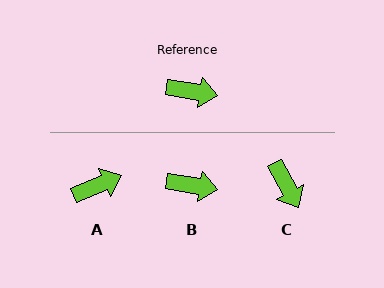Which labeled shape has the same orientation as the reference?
B.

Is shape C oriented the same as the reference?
No, it is off by about 52 degrees.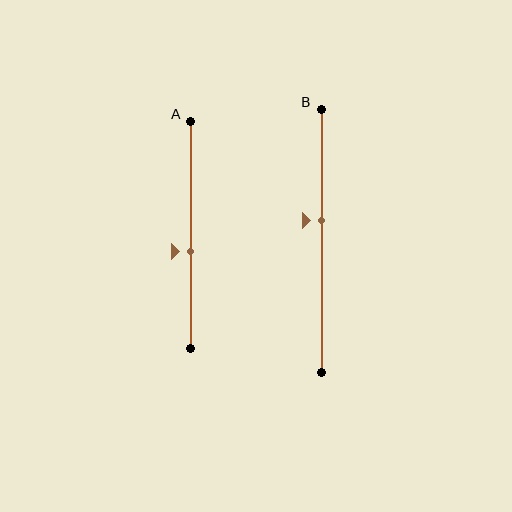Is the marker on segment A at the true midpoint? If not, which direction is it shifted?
No, the marker on segment A is shifted downward by about 7% of the segment length.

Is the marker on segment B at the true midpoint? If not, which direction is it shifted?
No, the marker on segment B is shifted upward by about 8% of the segment length.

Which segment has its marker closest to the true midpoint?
Segment A has its marker closest to the true midpoint.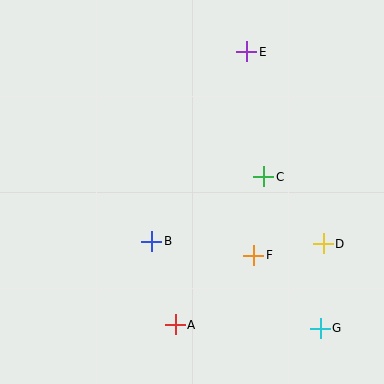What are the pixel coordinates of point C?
Point C is at (264, 177).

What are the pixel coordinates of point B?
Point B is at (152, 241).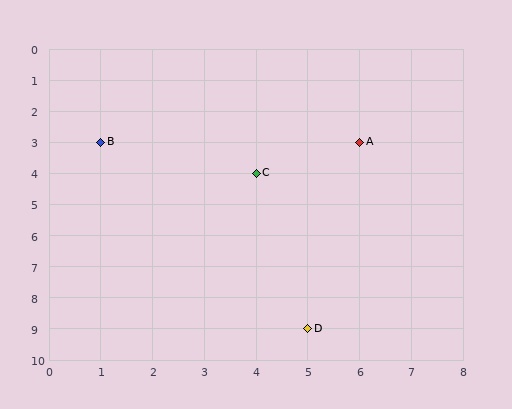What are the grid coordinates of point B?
Point B is at grid coordinates (1, 3).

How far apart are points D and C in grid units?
Points D and C are 1 column and 5 rows apart (about 5.1 grid units diagonally).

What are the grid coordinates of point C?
Point C is at grid coordinates (4, 4).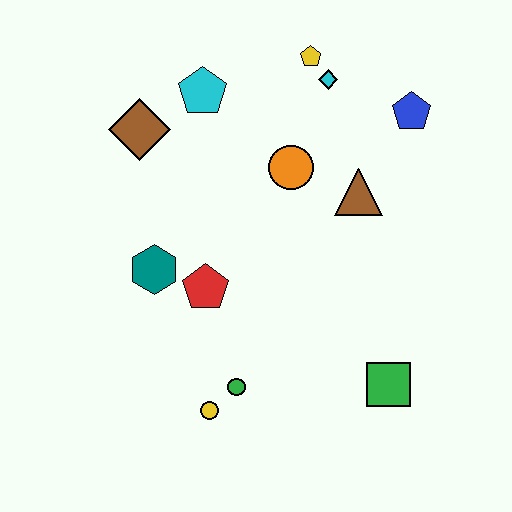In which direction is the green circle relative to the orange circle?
The green circle is below the orange circle.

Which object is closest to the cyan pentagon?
The brown diamond is closest to the cyan pentagon.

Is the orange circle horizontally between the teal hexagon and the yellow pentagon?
Yes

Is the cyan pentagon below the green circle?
No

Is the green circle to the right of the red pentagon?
Yes